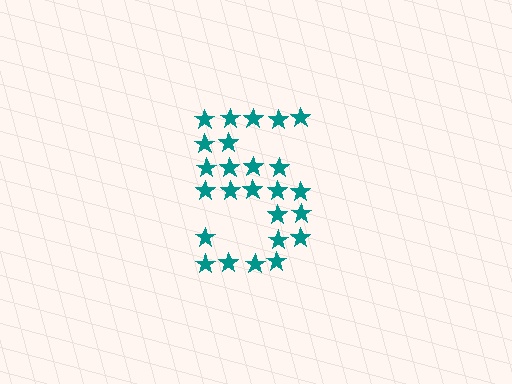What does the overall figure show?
The overall figure shows the digit 5.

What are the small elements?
The small elements are stars.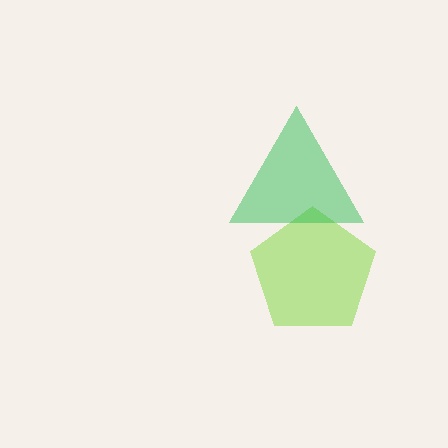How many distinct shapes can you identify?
There are 2 distinct shapes: a lime pentagon, a green triangle.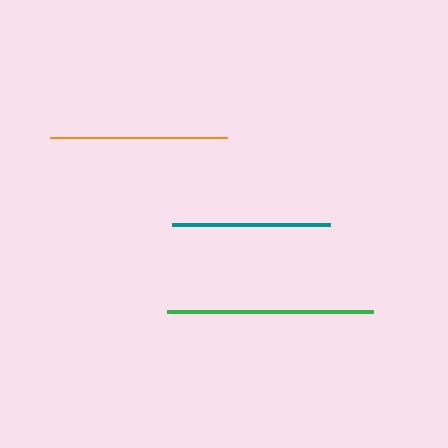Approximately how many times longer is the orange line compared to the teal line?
The orange line is approximately 1.1 times the length of the teal line.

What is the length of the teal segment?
The teal segment is approximately 158 pixels long.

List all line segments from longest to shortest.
From longest to shortest: green, orange, teal.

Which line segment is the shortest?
The teal line is the shortest at approximately 158 pixels.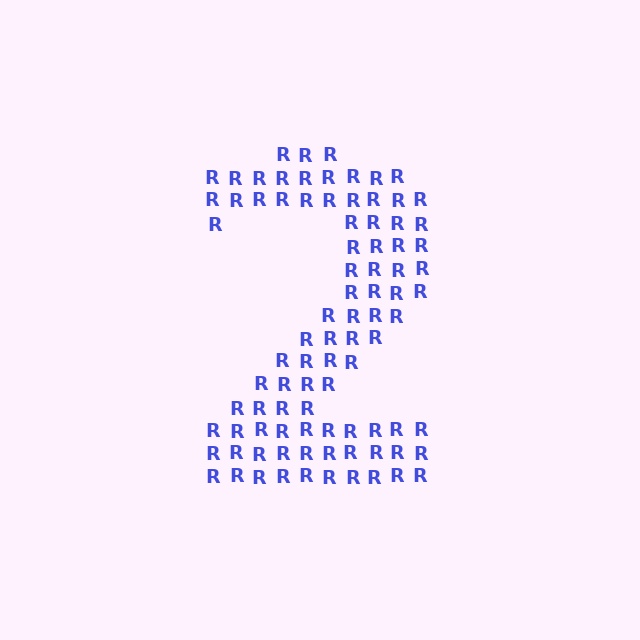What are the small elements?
The small elements are letter R's.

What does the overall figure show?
The overall figure shows the digit 2.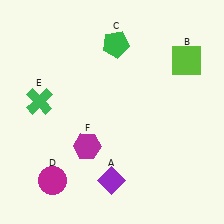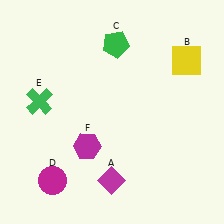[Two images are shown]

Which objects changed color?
A changed from purple to magenta. B changed from lime to yellow.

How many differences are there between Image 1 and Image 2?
There are 2 differences between the two images.